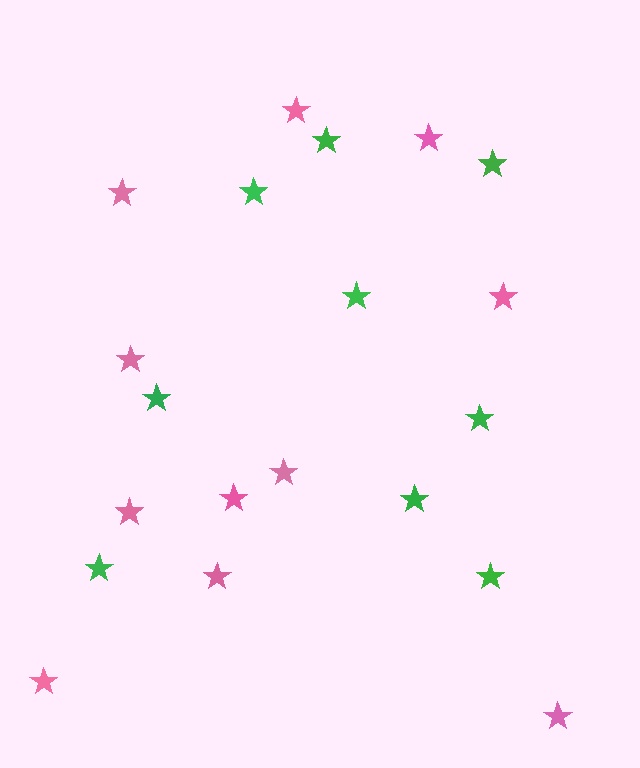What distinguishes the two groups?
There are 2 groups: one group of pink stars (11) and one group of green stars (9).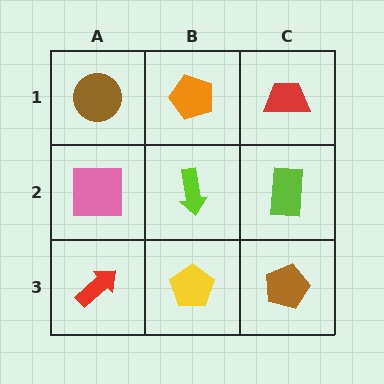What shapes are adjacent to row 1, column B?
A lime arrow (row 2, column B), a brown circle (row 1, column A), a red trapezoid (row 1, column C).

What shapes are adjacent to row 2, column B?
An orange pentagon (row 1, column B), a yellow pentagon (row 3, column B), a pink square (row 2, column A), a lime rectangle (row 2, column C).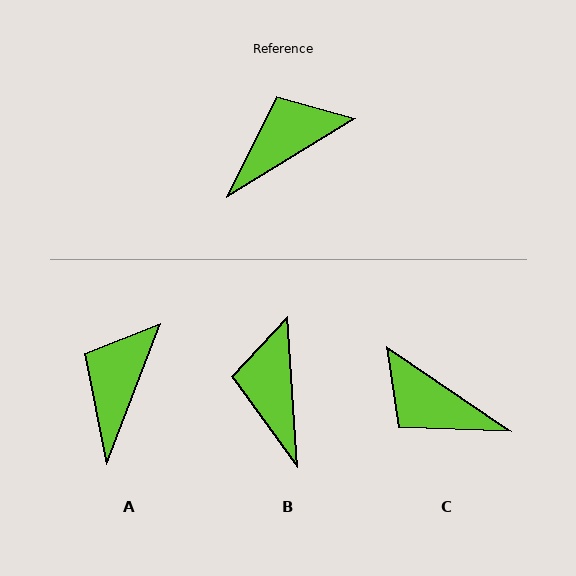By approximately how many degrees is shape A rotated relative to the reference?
Approximately 38 degrees counter-clockwise.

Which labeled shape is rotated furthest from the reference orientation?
C, about 114 degrees away.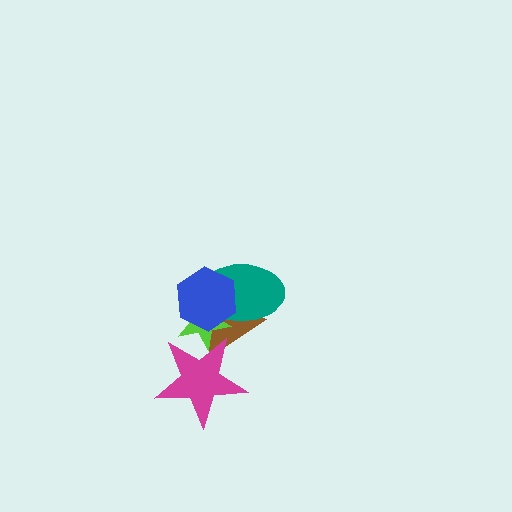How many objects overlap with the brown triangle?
4 objects overlap with the brown triangle.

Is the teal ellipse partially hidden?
Yes, it is partially covered by another shape.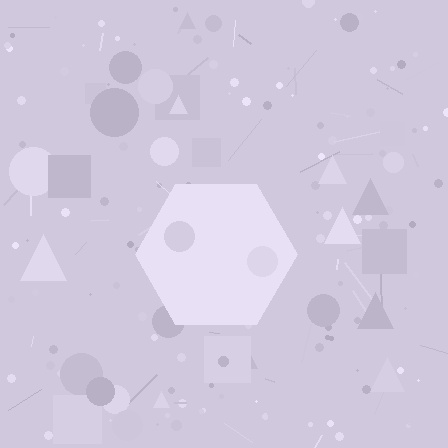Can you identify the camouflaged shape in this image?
The camouflaged shape is a hexagon.